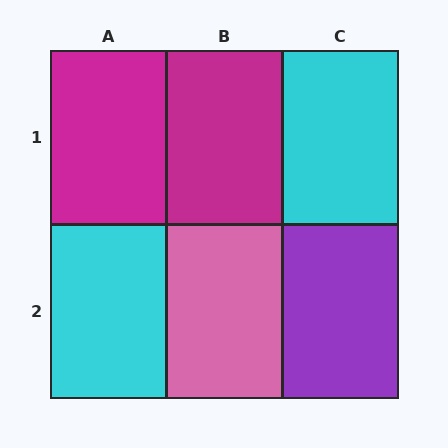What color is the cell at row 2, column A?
Cyan.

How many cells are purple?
1 cell is purple.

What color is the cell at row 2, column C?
Purple.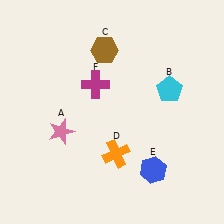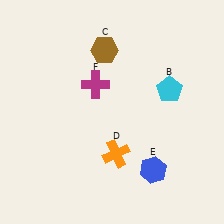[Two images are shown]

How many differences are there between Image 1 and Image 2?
There is 1 difference between the two images.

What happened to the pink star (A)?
The pink star (A) was removed in Image 2. It was in the bottom-left area of Image 1.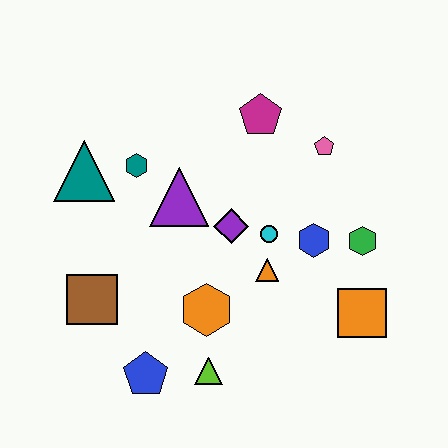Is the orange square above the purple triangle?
No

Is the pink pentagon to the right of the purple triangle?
Yes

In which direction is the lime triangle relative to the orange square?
The lime triangle is to the left of the orange square.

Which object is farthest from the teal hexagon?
The orange square is farthest from the teal hexagon.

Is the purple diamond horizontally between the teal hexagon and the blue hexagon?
Yes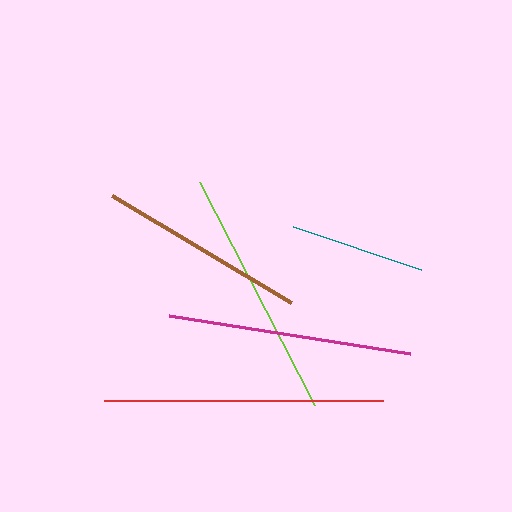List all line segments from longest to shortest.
From longest to shortest: red, lime, magenta, brown, teal.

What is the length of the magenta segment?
The magenta segment is approximately 244 pixels long.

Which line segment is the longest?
The red line is the longest at approximately 279 pixels.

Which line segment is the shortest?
The teal line is the shortest at approximately 135 pixels.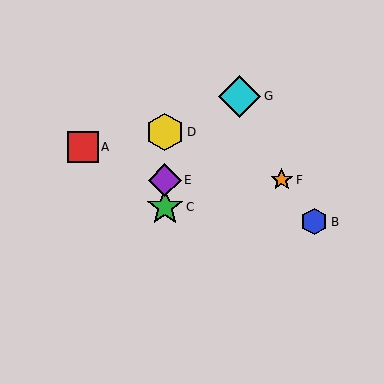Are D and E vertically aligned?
Yes, both are at x≈165.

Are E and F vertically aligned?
No, E is at x≈165 and F is at x≈282.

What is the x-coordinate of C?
Object C is at x≈165.